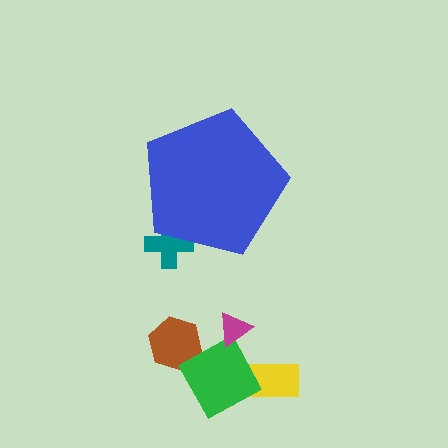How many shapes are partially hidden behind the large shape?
1 shape is partially hidden.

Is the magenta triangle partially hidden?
No, the magenta triangle is fully visible.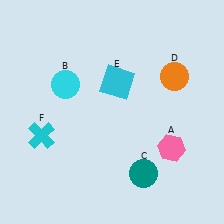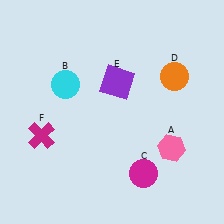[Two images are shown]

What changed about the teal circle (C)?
In Image 1, C is teal. In Image 2, it changed to magenta.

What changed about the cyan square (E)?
In Image 1, E is cyan. In Image 2, it changed to purple.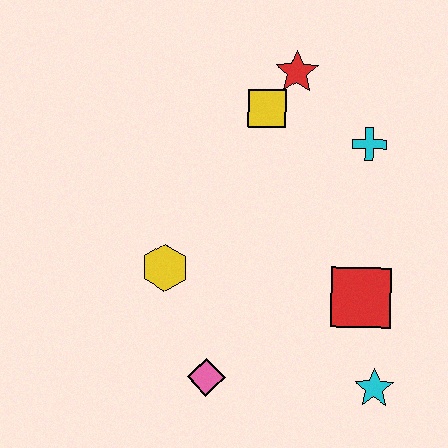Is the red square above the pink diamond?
Yes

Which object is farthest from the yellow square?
The cyan star is farthest from the yellow square.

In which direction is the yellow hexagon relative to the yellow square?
The yellow hexagon is below the yellow square.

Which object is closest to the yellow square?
The red star is closest to the yellow square.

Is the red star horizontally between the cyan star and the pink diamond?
Yes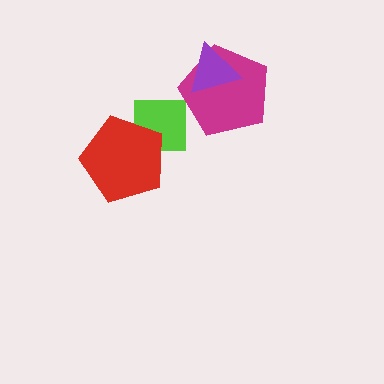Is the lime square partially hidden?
Yes, it is partially covered by another shape.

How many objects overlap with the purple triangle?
1 object overlaps with the purple triangle.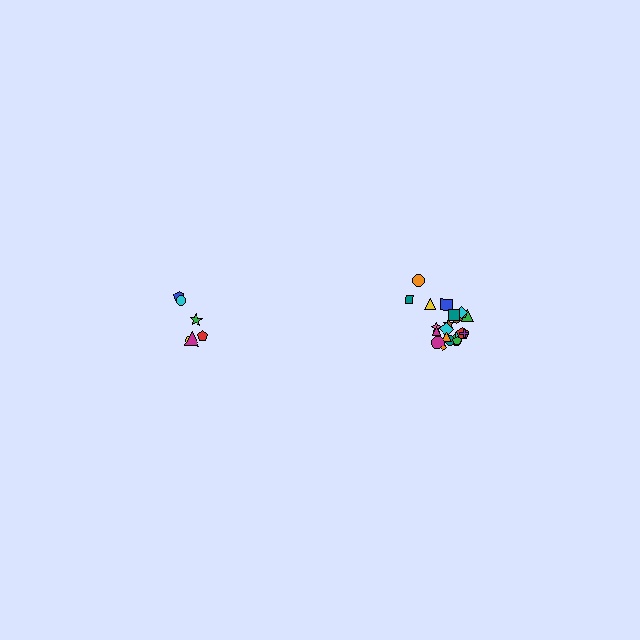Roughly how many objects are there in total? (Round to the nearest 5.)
Roughly 30 objects in total.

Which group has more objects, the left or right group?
The right group.